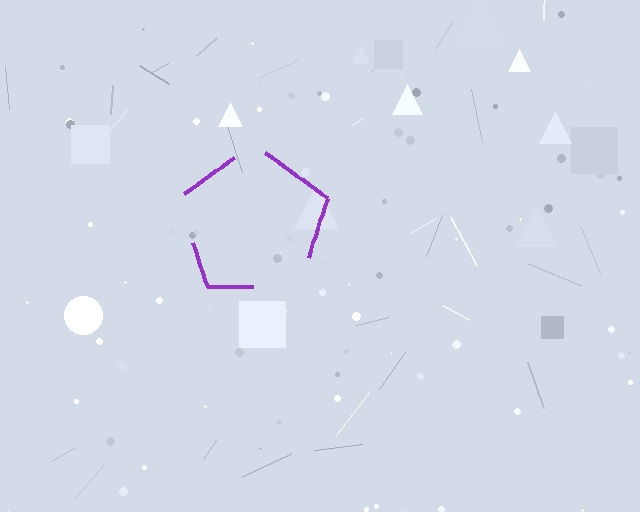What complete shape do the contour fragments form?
The contour fragments form a pentagon.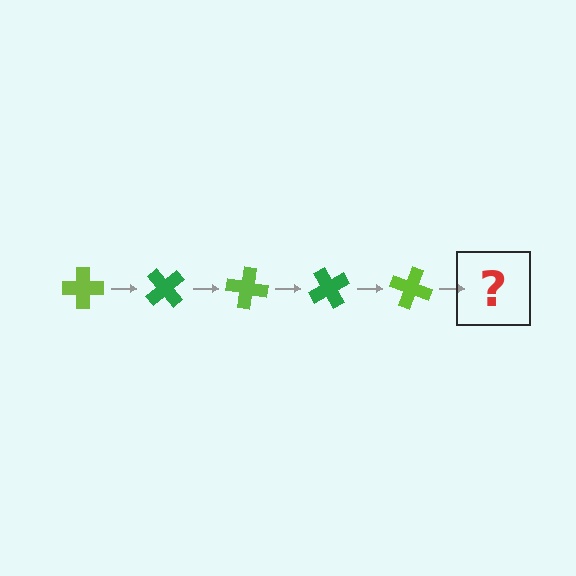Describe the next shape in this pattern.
It should be a green cross, rotated 250 degrees from the start.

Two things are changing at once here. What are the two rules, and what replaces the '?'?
The two rules are that it rotates 50 degrees each step and the color cycles through lime and green. The '?' should be a green cross, rotated 250 degrees from the start.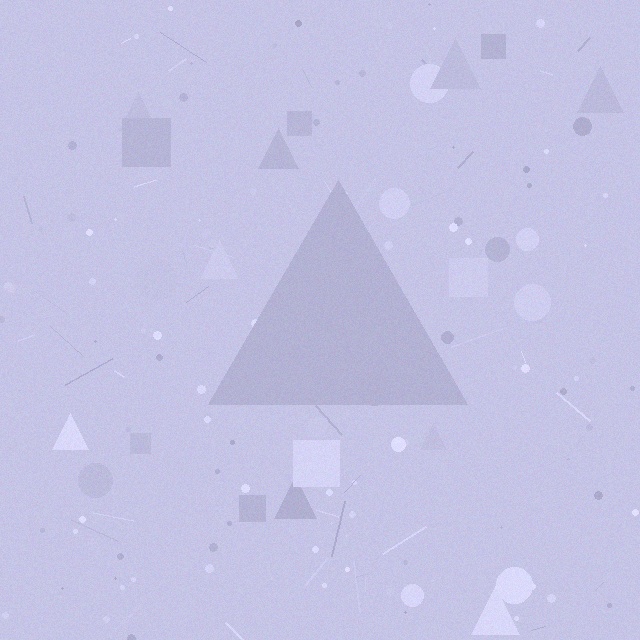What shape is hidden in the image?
A triangle is hidden in the image.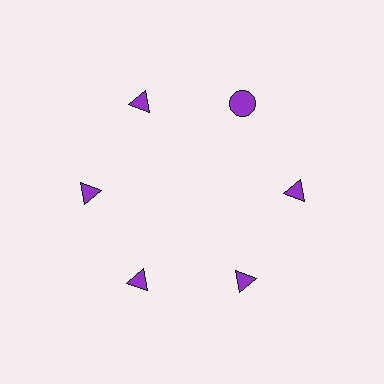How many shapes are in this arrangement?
There are 6 shapes arranged in a ring pattern.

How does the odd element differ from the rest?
It has a different shape: circle instead of triangle.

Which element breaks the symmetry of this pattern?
The purple circle at roughly the 1 o'clock position breaks the symmetry. All other shapes are purple triangles.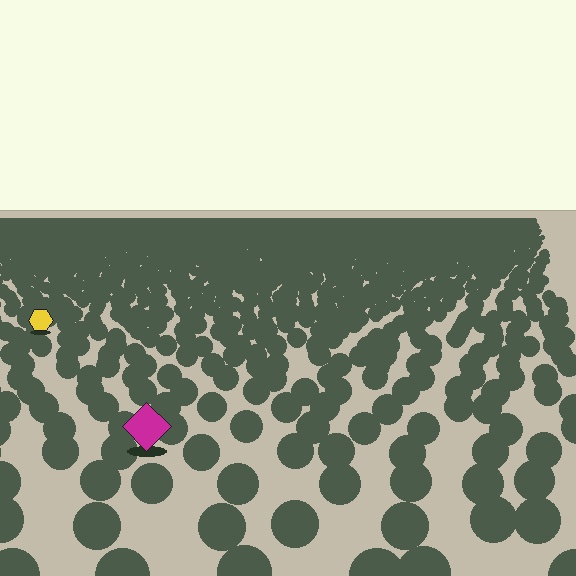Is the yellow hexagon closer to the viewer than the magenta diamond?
No. The magenta diamond is closer — you can tell from the texture gradient: the ground texture is coarser near it.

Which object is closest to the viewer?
The magenta diamond is closest. The texture marks near it are larger and more spread out.